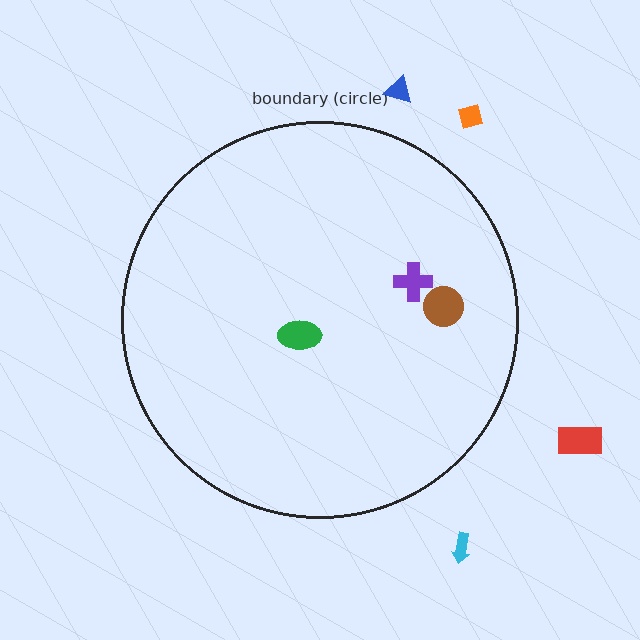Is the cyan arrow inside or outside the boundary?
Outside.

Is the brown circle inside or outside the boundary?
Inside.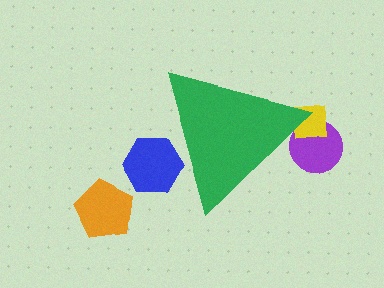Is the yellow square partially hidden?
Yes, the yellow square is partially hidden behind the green triangle.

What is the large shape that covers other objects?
A green triangle.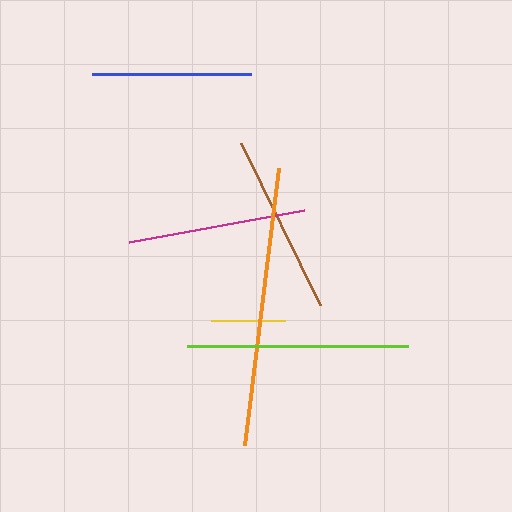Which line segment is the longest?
The orange line is the longest at approximately 279 pixels.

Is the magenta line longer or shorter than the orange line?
The orange line is longer than the magenta line.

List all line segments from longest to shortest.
From longest to shortest: orange, lime, brown, magenta, blue, yellow.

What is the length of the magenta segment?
The magenta segment is approximately 178 pixels long.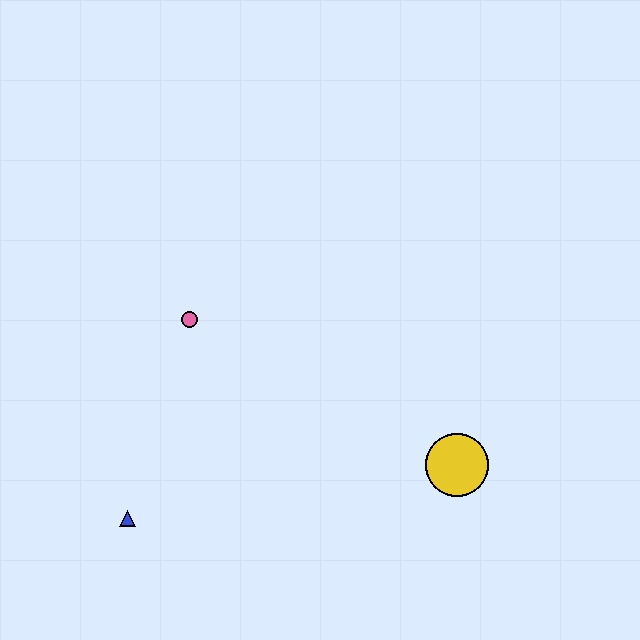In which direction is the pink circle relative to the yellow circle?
The pink circle is to the left of the yellow circle.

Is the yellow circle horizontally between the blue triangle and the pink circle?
No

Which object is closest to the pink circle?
The blue triangle is closest to the pink circle.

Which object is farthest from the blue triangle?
The yellow circle is farthest from the blue triangle.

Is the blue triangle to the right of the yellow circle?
No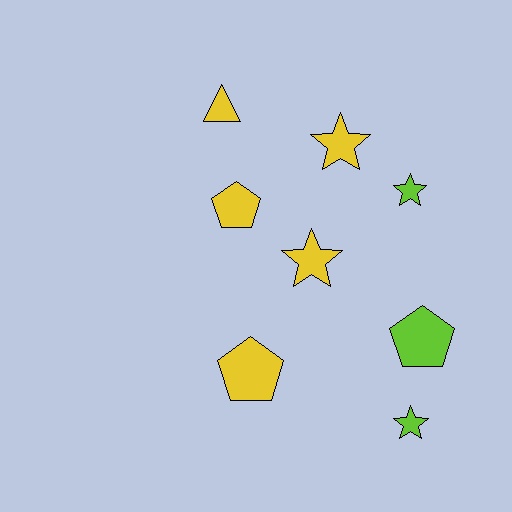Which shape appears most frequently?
Star, with 4 objects.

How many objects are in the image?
There are 8 objects.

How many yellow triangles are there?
There is 1 yellow triangle.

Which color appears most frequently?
Yellow, with 5 objects.